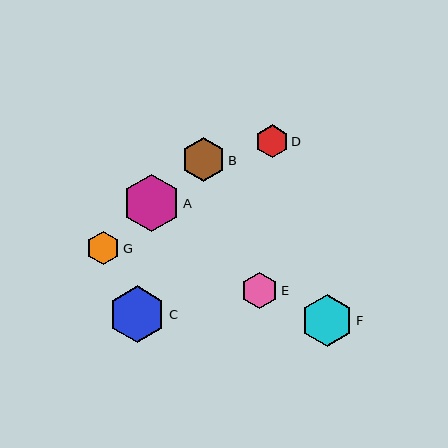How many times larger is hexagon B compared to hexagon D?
Hexagon B is approximately 1.3 times the size of hexagon D.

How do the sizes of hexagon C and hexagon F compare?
Hexagon C and hexagon F are approximately the same size.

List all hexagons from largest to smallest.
From largest to smallest: A, C, F, B, E, G, D.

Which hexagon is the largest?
Hexagon A is the largest with a size of approximately 57 pixels.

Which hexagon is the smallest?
Hexagon D is the smallest with a size of approximately 33 pixels.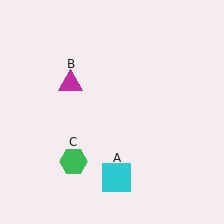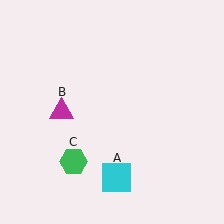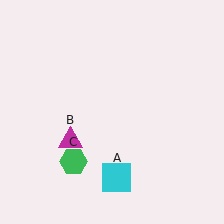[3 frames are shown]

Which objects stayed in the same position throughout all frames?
Cyan square (object A) and green hexagon (object C) remained stationary.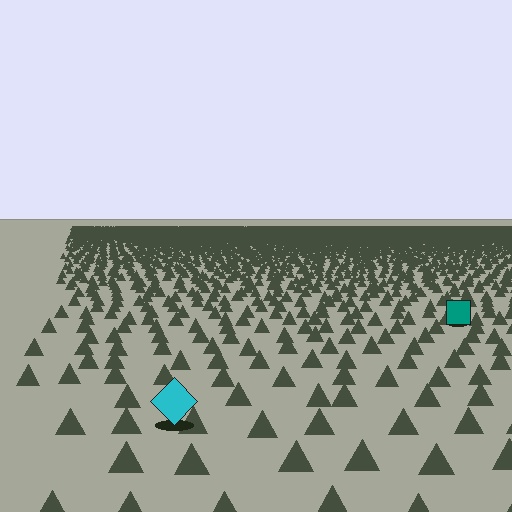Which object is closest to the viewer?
The cyan diamond is closest. The texture marks near it are larger and more spread out.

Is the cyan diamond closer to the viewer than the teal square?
Yes. The cyan diamond is closer — you can tell from the texture gradient: the ground texture is coarser near it.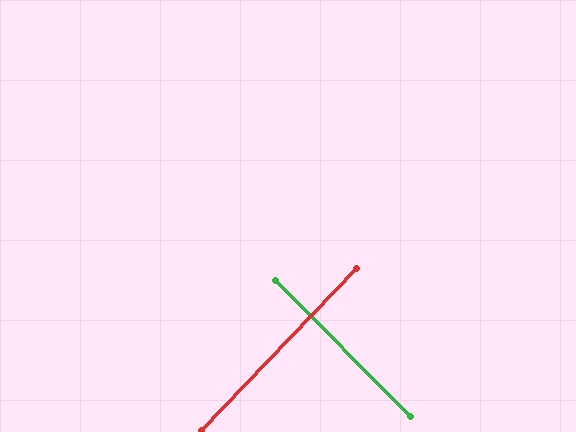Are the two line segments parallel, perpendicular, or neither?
Perpendicular — they meet at approximately 88°.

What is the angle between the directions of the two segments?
Approximately 88 degrees.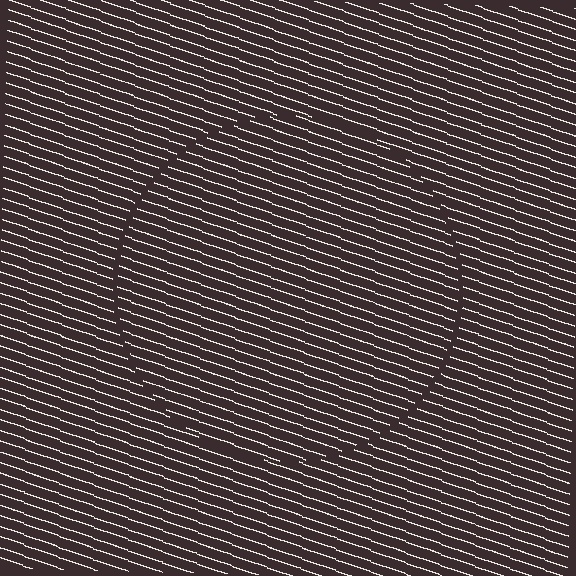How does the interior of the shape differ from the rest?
The interior of the shape contains the same grating, shifted by half a period — the contour is defined by the phase discontinuity where line-ends from the inner and outer gratings abut.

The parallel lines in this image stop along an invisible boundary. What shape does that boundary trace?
An illusory circle. The interior of the shape contains the same grating, shifted by half a period — the contour is defined by the phase discontinuity where line-ends from the inner and outer gratings abut.